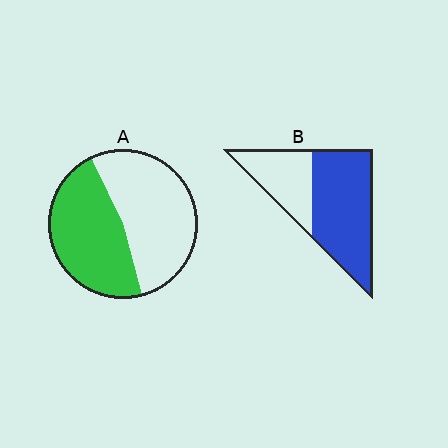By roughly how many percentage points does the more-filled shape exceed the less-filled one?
By roughly 15 percentage points (B over A).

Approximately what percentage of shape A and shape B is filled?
A is approximately 45% and B is approximately 65%.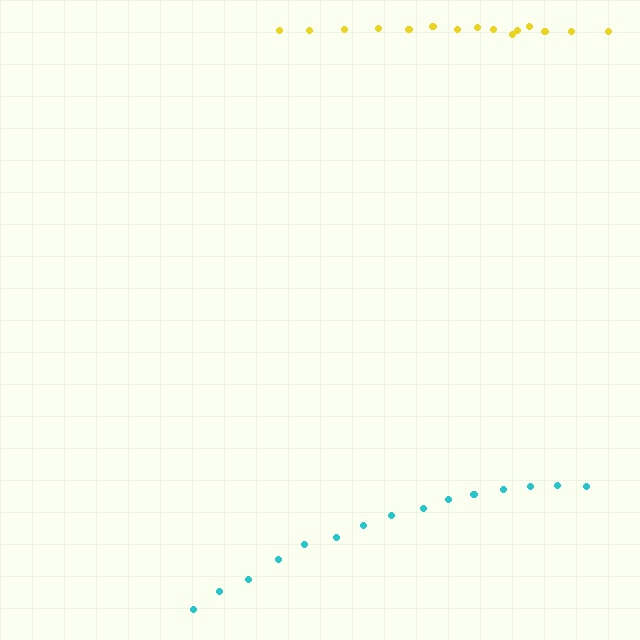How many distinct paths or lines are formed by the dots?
There are 2 distinct paths.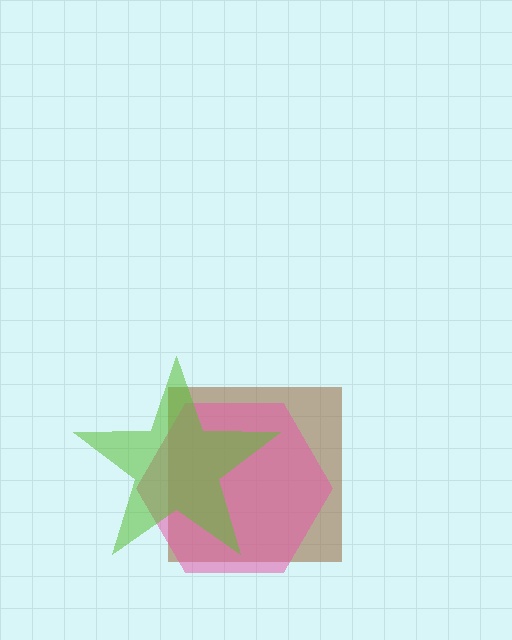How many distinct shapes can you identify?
There are 3 distinct shapes: a brown square, a pink hexagon, a lime star.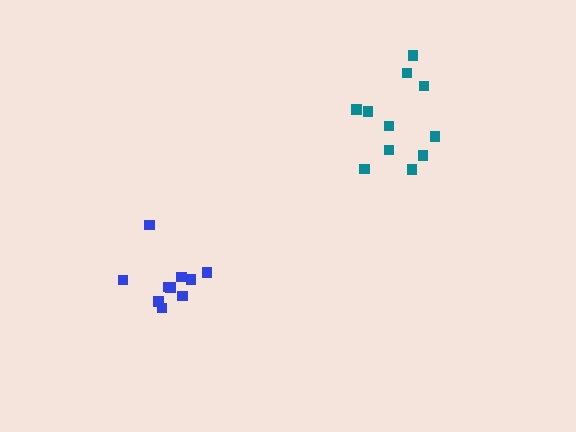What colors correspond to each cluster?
The clusters are colored: blue, teal.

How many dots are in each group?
Group 1: 10 dots, Group 2: 11 dots (21 total).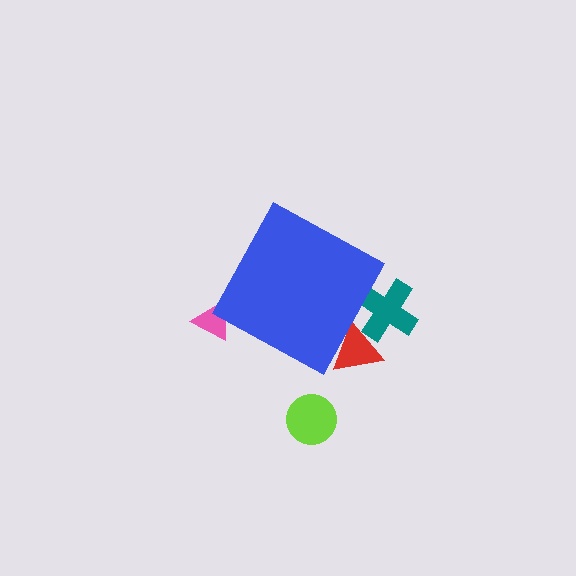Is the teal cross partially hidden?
Yes, the teal cross is partially hidden behind the blue diamond.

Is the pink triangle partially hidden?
Yes, the pink triangle is partially hidden behind the blue diamond.